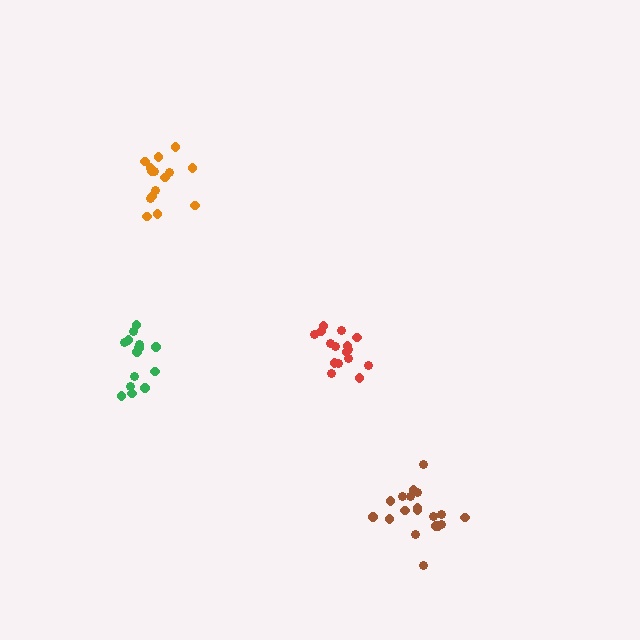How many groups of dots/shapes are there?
There are 4 groups.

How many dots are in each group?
Group 1: 14 dots, Group 2: 16 dots, Group 3: 19 dots, Group 4: 15 dots (64 total).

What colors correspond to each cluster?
The clusters are colored: green, red, brown, orange.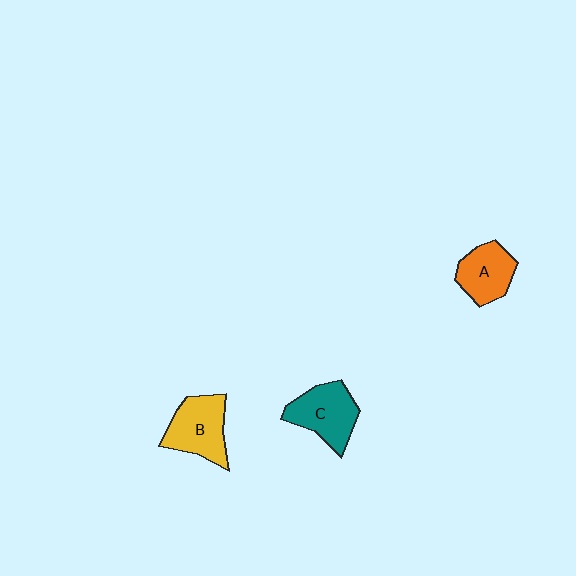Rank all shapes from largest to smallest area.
From largest to smallest: B (yellow), C (teal), A (orange).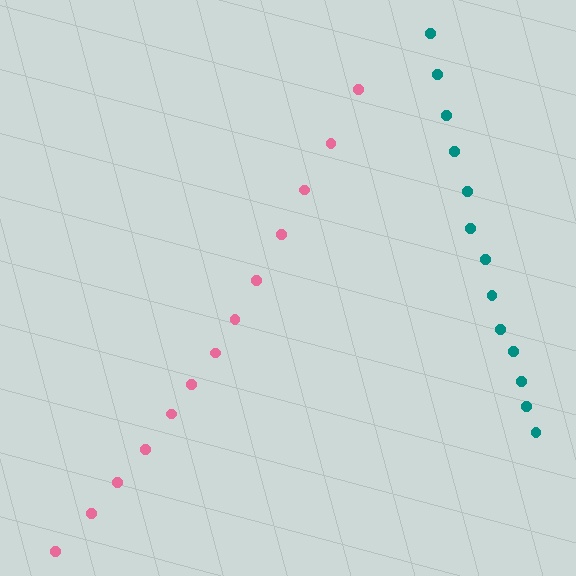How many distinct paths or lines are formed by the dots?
There are 2 distinct paths.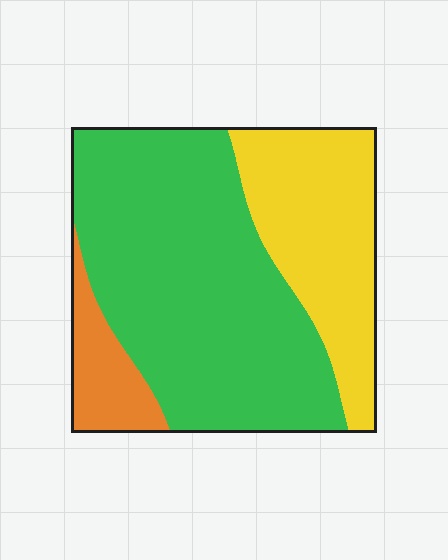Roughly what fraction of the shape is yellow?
Yellow takes up between a quarter and a half of the shape.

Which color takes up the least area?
Orange, at roughly 10%.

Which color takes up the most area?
Green, at roughly 60%.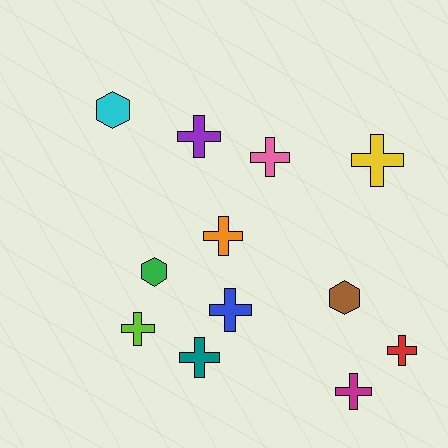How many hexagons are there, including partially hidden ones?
There are 3 hexagons.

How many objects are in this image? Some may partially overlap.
There are 12 objects.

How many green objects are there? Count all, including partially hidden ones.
There is 1 green object.